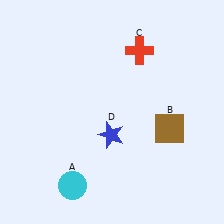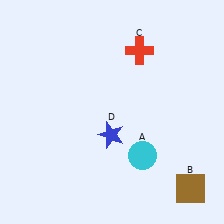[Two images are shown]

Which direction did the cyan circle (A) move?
The cyan circle (A) moved right.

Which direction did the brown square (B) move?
The brown square (B) moved down.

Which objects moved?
The objects that moved are: the cyan circle (A), the brown square (B).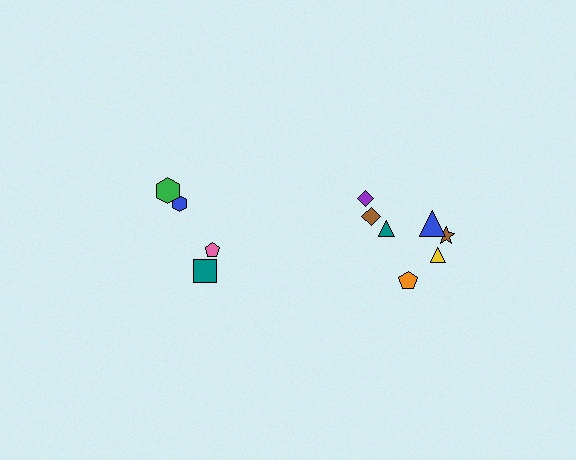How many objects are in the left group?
There are 4 objects.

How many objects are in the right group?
There are 7 objects.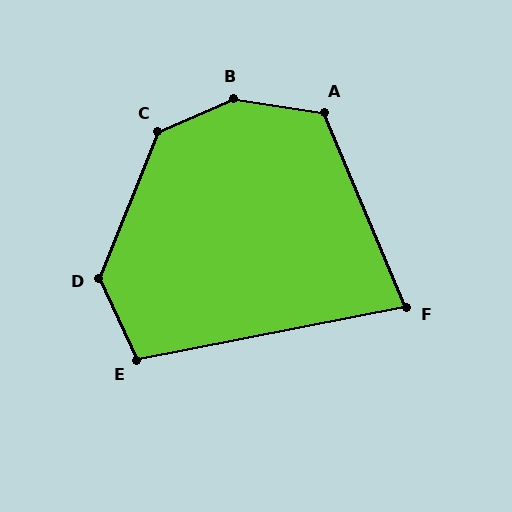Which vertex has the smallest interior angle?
F, at approximately 78 degrees.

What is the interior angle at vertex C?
Approximately 135 degrees (obtuse).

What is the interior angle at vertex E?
Approximately 104 degrees (obtuse).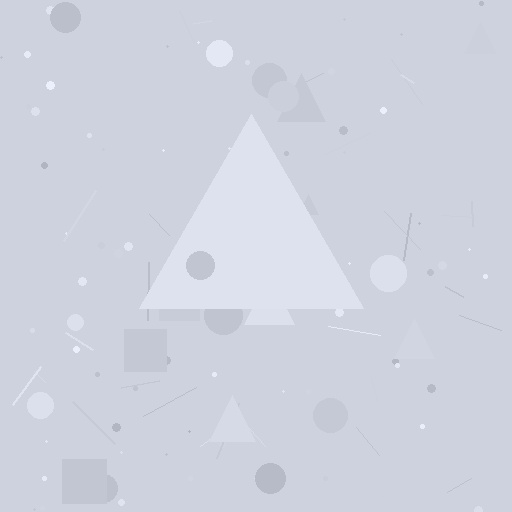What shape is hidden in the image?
A triangle is hidden in the image.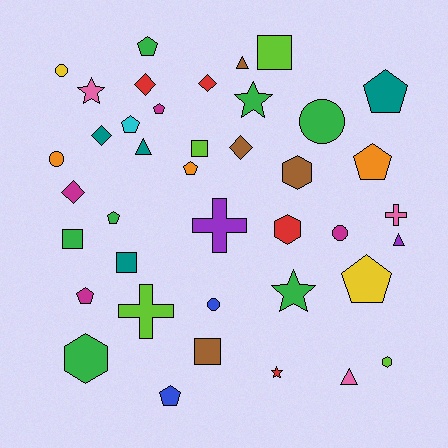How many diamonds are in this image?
There are 5 diamonds.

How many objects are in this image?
There are 40 objects.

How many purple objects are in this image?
There are 2 purple objects.